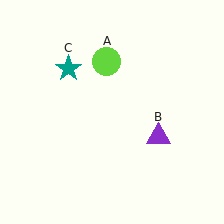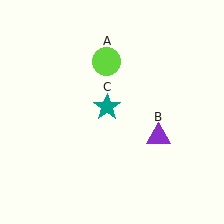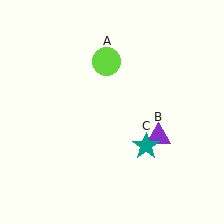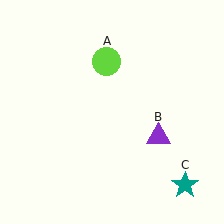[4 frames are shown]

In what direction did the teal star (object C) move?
The teal star (object C) moved down and to the right.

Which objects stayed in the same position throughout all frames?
Lime circle (object A) and purple triangle (object B) remained stationary.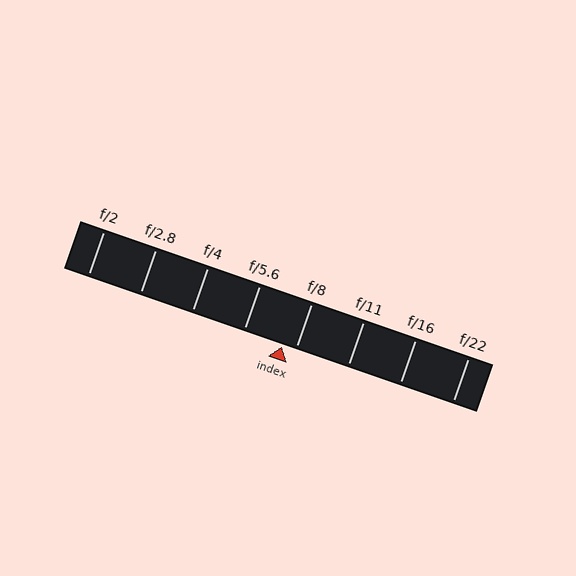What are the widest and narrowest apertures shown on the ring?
The widest aperture shown is f/2 and the narrowest is f/22.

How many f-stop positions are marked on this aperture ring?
There are 8 f-stop positions marked.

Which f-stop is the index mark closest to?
The index mark is closest to f/8.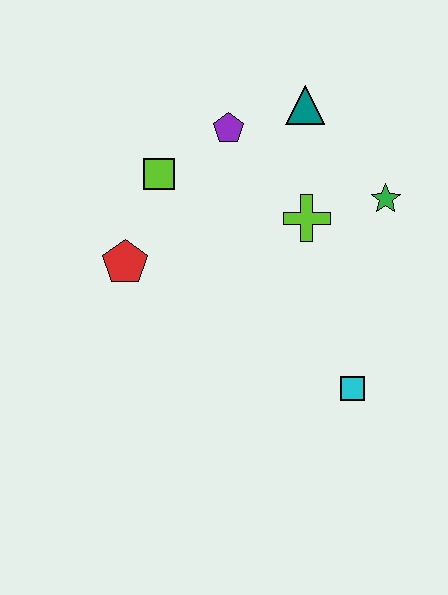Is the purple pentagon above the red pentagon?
Yes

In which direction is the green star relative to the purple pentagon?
The green star is to the right of the purple pentagon.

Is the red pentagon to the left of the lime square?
Yes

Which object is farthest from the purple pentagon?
The cyan square is farthest from the purple pentagon.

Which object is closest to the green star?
The lime cross is closest to the green star.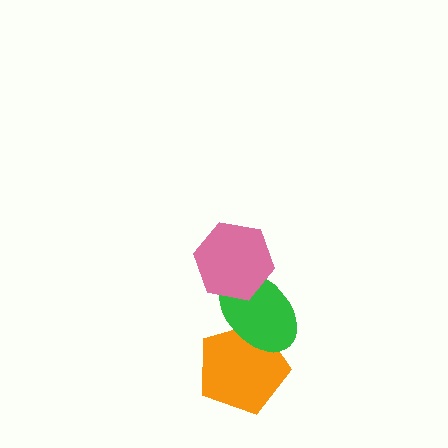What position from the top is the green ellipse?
The green ellipse is 2nd from the top.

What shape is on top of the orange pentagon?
The green ellipse is on top of the orange pentagon.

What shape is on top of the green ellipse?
The pink hexagon is on top of the green ellipse.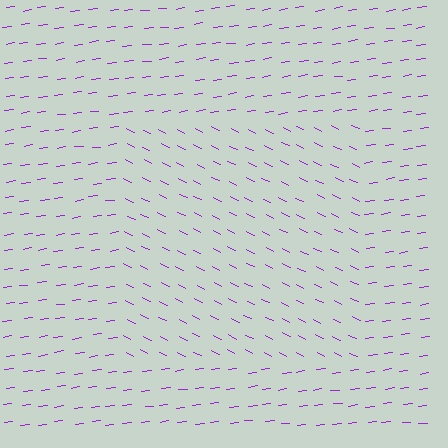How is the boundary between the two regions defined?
The boundary is defined purely by a change in line orientation (approximately 34 degrees difference). All lines are the same color and thickness.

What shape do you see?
I see a rectangle.